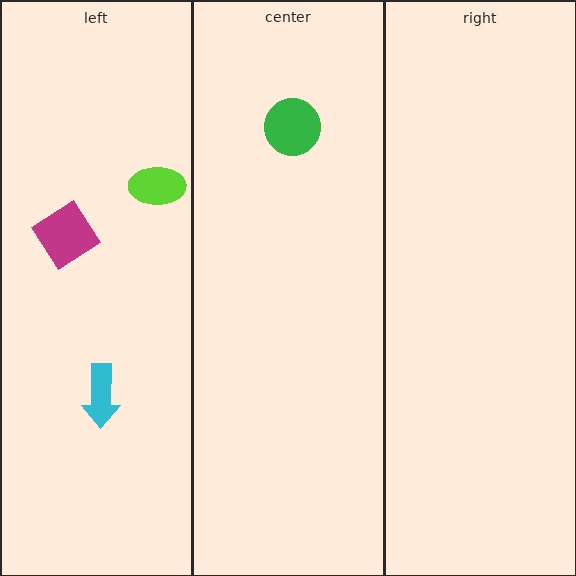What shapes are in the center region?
The green circle.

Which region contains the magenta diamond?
The left region.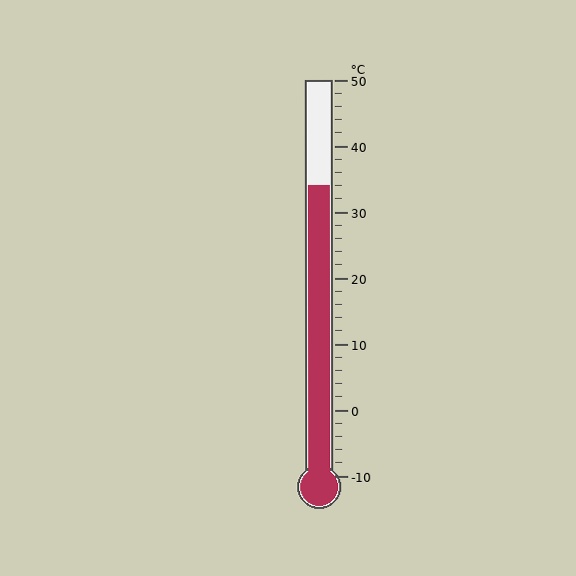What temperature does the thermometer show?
The thermometer shows approximately 34°C.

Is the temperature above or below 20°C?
The temperature is above 20°C.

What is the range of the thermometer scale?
The thermometer scale ranges from -10°C to 50°C.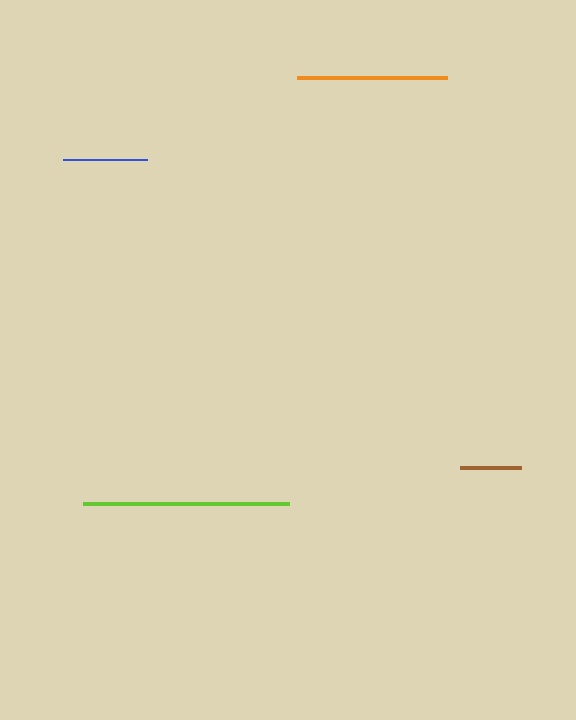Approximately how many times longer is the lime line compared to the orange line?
The lime line is approximately 1.4 times the length of the orange line.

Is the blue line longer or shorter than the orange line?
The orange line is longer than the blue line.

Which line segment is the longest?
The lime line is the longest at approximately 207 pixels.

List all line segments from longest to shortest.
From longest to shortest: lime, orange, blue, brown.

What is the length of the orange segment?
The orange segment is approximately 150 pixels long.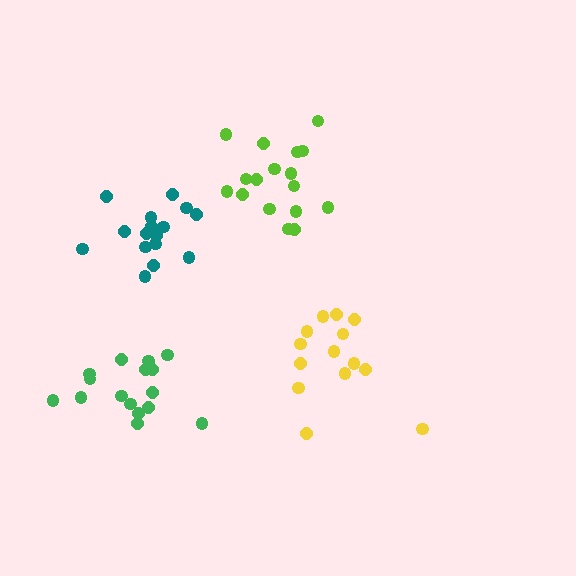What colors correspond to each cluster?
The clusters are colored: lime, teal, yellow, green.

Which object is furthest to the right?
The yellow cluster is rightmost.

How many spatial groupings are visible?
There are 4 spatial groupings.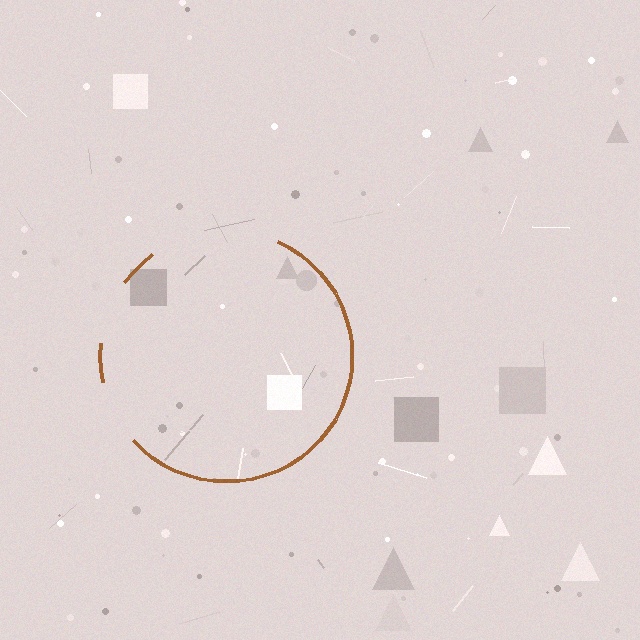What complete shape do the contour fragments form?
The contour fragments form a circle.